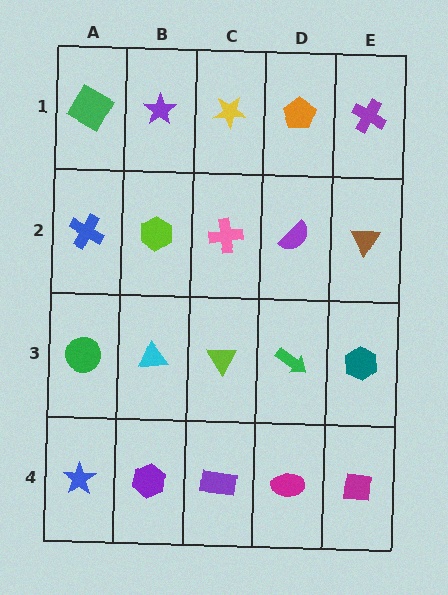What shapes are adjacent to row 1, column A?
A blue cross (row 2, column A), a purple star (row 1, column B).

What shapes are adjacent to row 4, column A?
A green circle (row 3, column A), a purple hexagon (row 4, column B).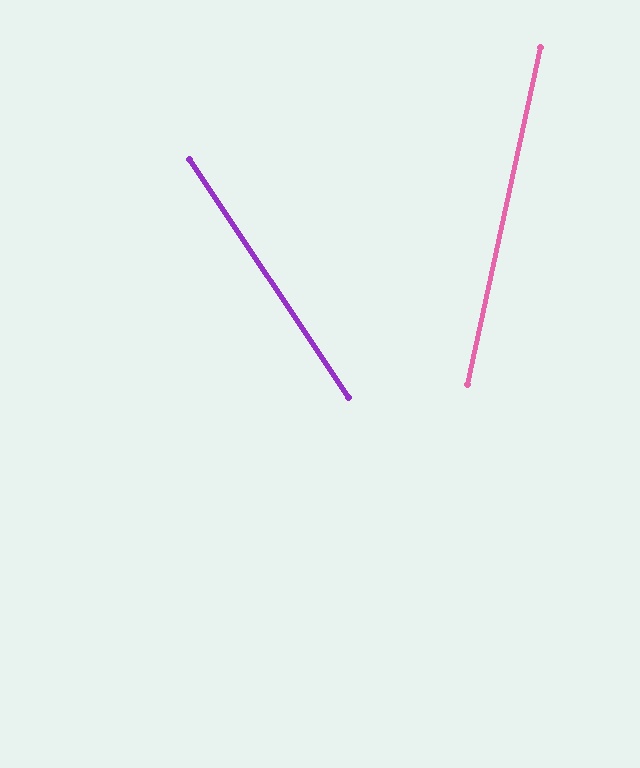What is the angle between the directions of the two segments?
Approximately 46 degrees.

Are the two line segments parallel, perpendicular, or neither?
Neither parallel nor perpendicular — they differ by about 46°.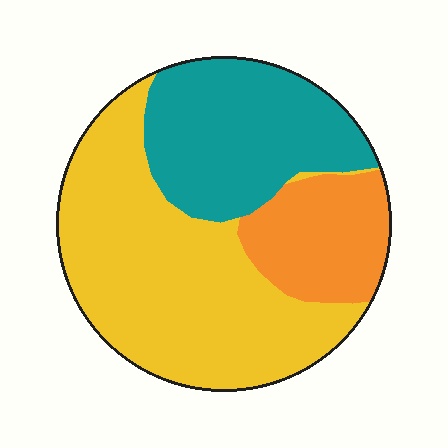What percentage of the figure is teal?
Teal takes up about one third (1/3) of the figure.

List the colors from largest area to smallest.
From largest to smallest: yellow, teal, orange.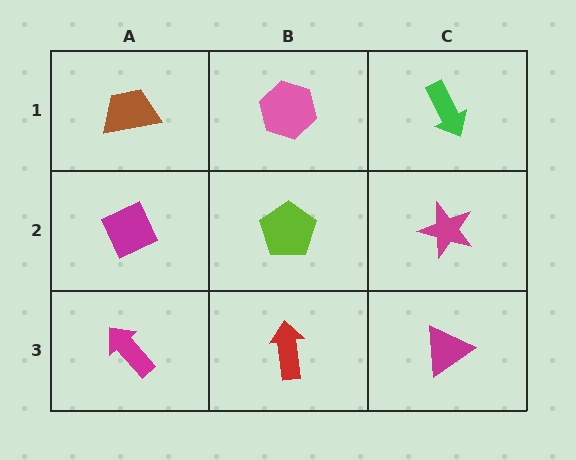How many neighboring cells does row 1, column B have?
3.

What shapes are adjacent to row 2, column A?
A brown trapezoid (row 1, column A), a magenta arrow (row 3, column A), a lime pentagon (row 2, column B).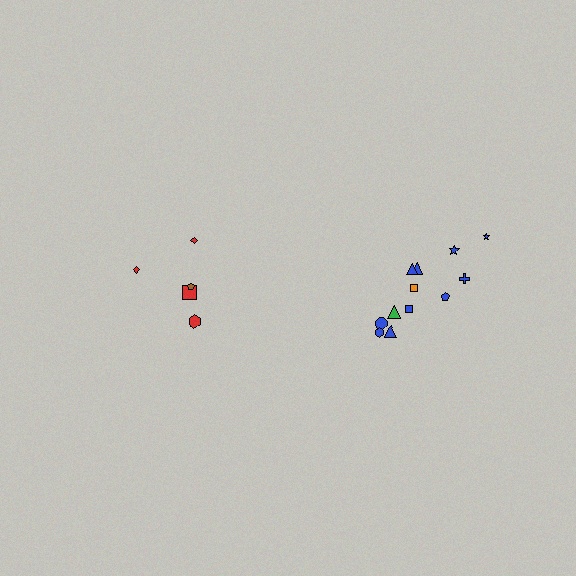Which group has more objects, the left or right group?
The right group.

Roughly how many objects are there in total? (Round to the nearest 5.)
Roughly 15 objects in total.